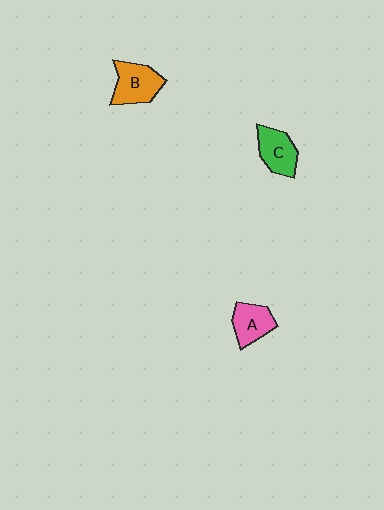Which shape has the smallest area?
Shape A (pink).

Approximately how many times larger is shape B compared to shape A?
Approximately 1.2 times.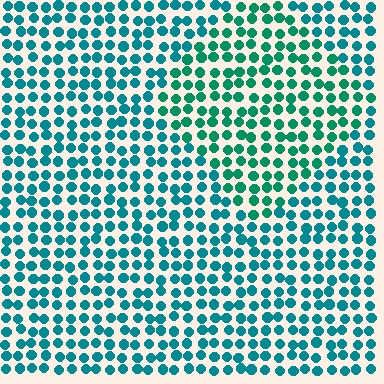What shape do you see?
I see a diamond.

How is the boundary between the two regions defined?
The boundary is defined purely by a slight shift in hue (about 24 degrees). Spacing, size, and orientation are identical on both sides.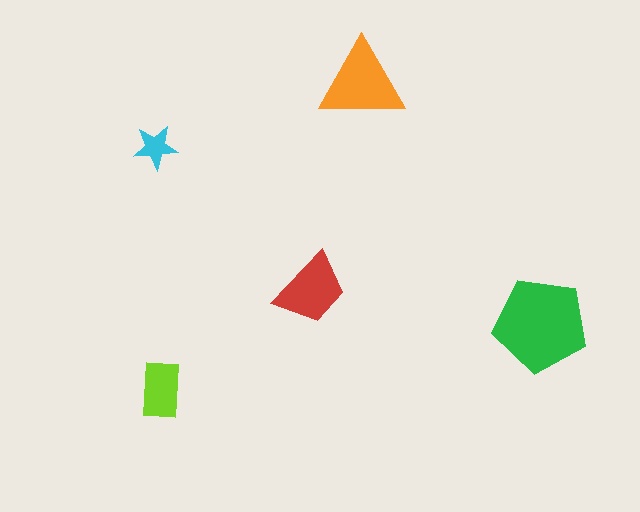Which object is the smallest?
The cyan star.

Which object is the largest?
The green pentagon.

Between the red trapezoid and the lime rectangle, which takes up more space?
The red trapezoid.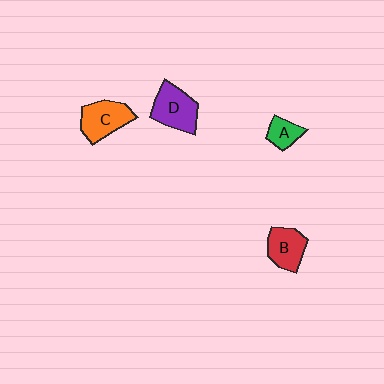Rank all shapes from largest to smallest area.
From largest to smallest: D (purple), C (orange), B (red), A (green).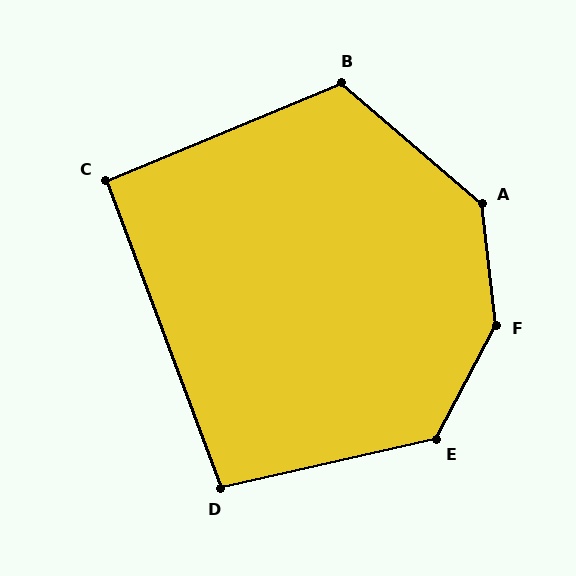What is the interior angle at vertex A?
Approximately 137 degrees (obtuse).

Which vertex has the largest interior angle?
F, at approximately 146 degrees.